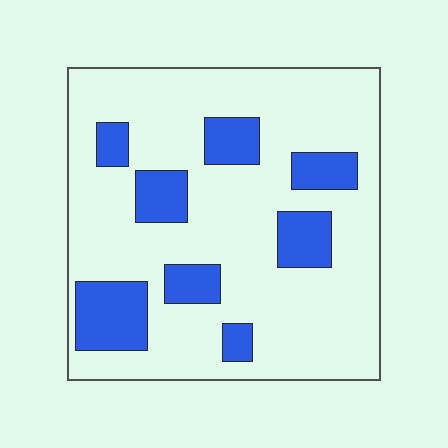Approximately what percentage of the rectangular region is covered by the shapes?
Approximately 20%.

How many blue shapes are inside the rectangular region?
8.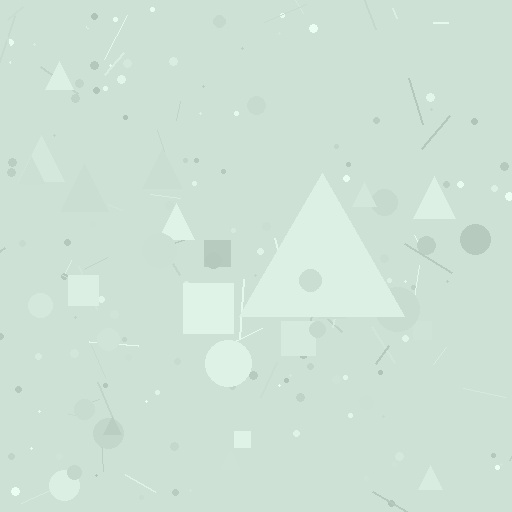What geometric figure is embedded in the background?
A triangle is embedded in the background.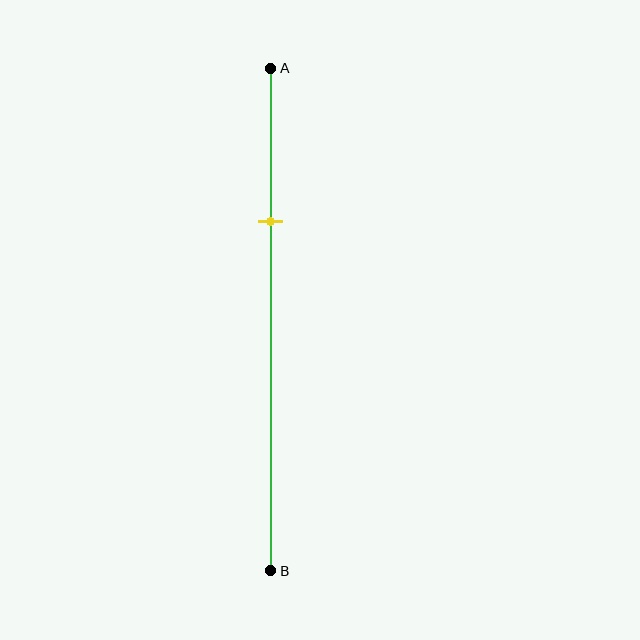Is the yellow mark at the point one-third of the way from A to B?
Yes, the mark is approximately at the one-third point.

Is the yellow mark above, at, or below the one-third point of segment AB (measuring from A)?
The yellow mark is approximately at the one-third point of segment AB.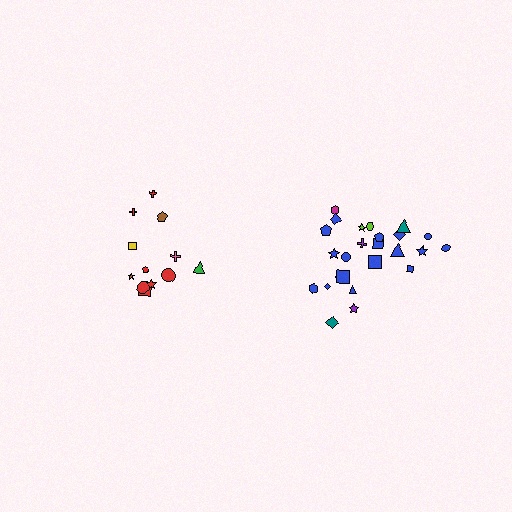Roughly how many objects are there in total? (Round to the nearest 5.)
Roughly 35 objects in total.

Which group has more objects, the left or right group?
The right group.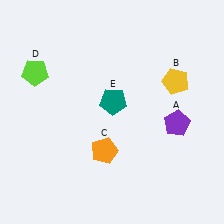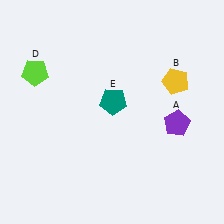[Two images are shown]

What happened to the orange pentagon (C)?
The orange pentagon (C) was removed in Image 2. It was in the bottom-left area of Image 1.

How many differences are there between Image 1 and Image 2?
There is 1 difference between the two images.